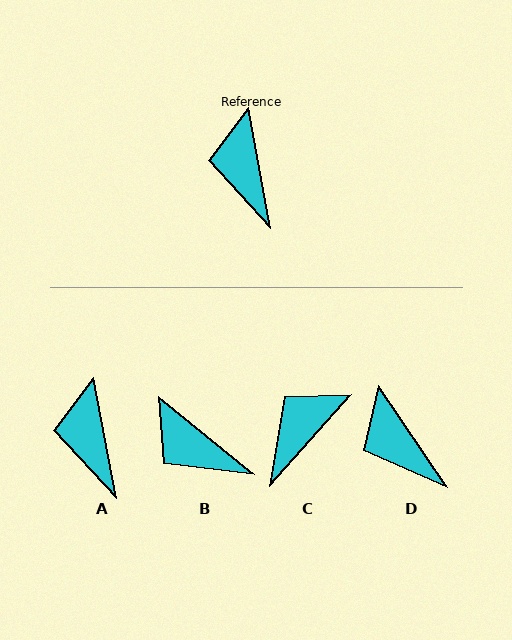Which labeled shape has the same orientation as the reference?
A.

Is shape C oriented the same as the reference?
No, it is off by about 52 degrees.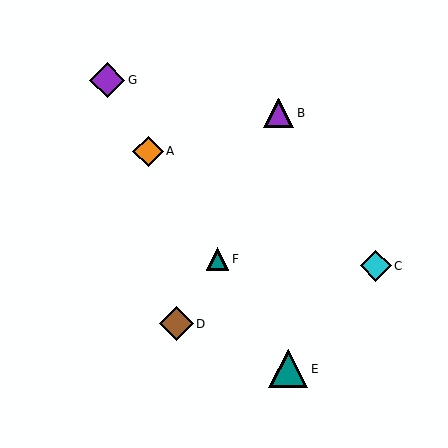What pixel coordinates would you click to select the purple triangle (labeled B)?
Click at (279, 113) to select the purple triangle B.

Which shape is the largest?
The teal triangle (labeled E) is the largest.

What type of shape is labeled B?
Shape B is a purple triangle.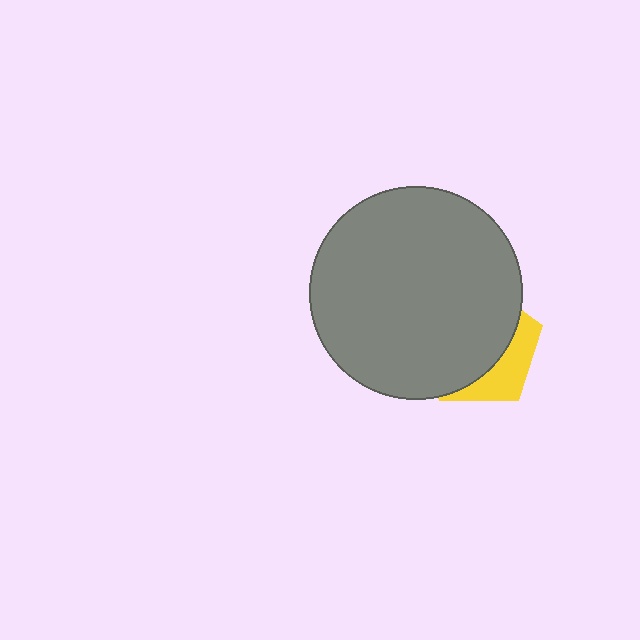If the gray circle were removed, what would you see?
You would see the complete yellow pentagon.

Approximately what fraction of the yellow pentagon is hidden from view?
Roughly 70% of the yellow pentagon is hidden behind the gray circle.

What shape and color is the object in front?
The object in front is a gray circle.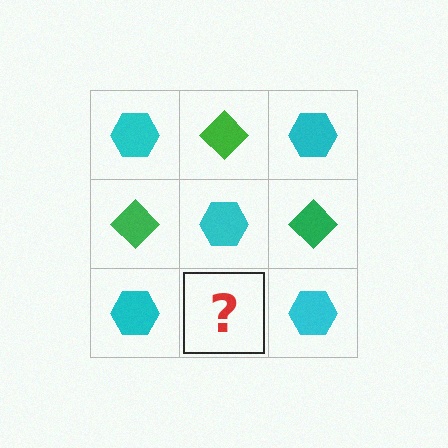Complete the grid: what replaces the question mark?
The question mark should be replaced with a green diamond.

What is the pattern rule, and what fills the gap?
The rule is that it alternates cyan hexagon and green diamond in a checkerboard pattern. The gap should be filled with a green diamond.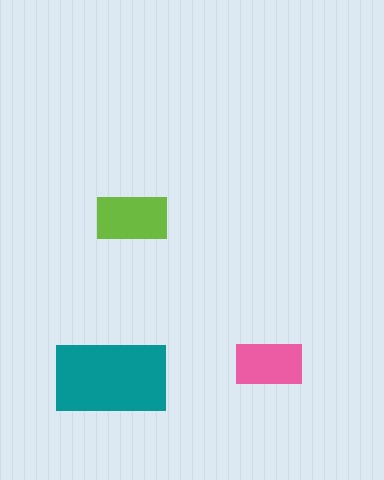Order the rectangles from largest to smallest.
the teal one, the lime one, the pink one.